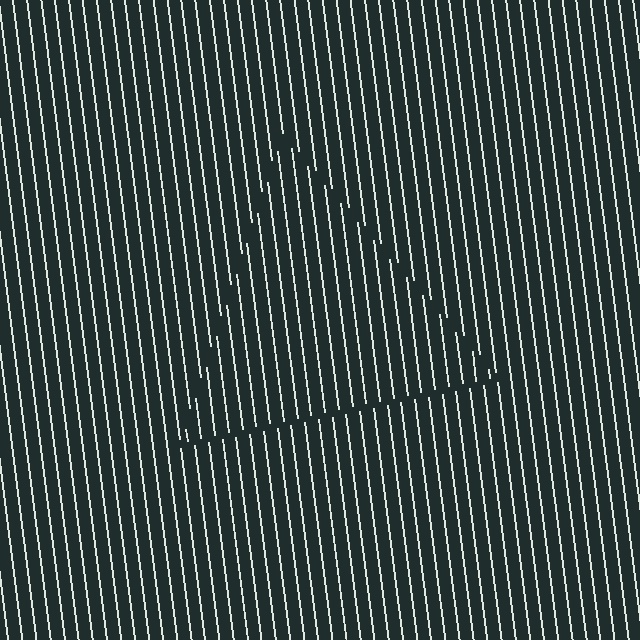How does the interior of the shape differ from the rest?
The interior of the shape contains the same grating, shifted by half a period — the contour is defined by the phase discontinuity where line-ends from the inner and outer gratings abut.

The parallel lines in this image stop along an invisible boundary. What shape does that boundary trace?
An illusory triangle. The interior of the shape contains the same grating, shifted by half a period — the contour is defined by the phase discontinuity where line-ends from the inner and outer gratings abut.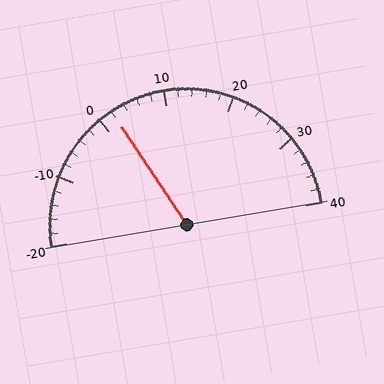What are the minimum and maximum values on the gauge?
The gauge ranges from -20 to 40.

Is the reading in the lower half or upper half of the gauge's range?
The reading is in the lower half of the range (-20 to 40).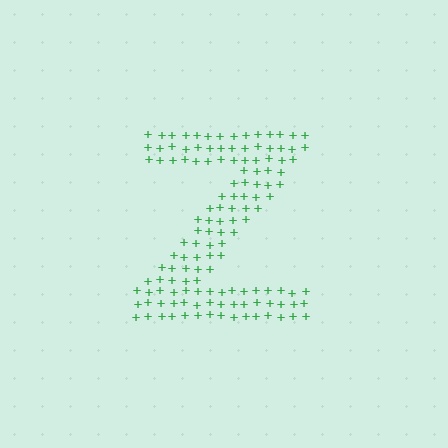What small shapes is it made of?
It is made of small plus signs.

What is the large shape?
The large shape is the letter Z.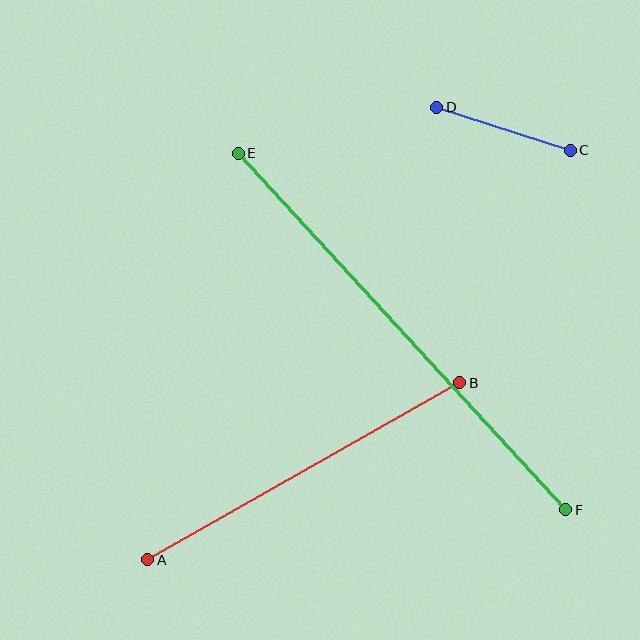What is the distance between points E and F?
The distance is approximately 484 pixels.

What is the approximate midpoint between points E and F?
The midpoint is at approximately (402, 332) pixels.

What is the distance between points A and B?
The distance is approximately 359 pixels.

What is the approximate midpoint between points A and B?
The midpoint is at approximately (304, 471) pixels.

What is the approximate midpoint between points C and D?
The midpoint is at approximately (504, 129) pixels.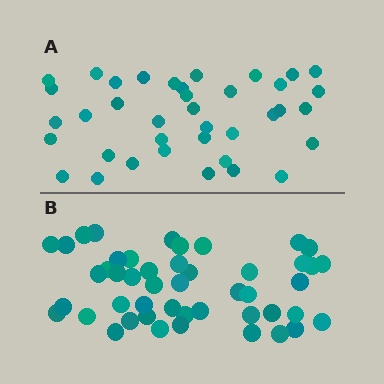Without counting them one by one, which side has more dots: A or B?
Region B (the bottom region) has more dots.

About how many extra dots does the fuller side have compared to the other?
Region B has roughly 8 or so more dots than region A.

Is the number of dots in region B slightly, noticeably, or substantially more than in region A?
Region B has only slightly more — the two regions are fairly close. The ratio is roughly 1.2 to 1.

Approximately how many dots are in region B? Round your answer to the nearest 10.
About 50 dots. (The exact count is 47, which rounds to 50.)